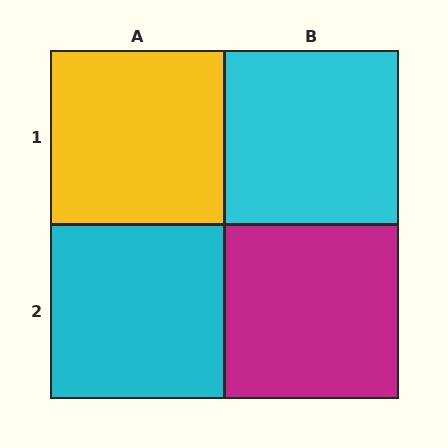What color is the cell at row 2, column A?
Cyan.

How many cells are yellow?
1 cell is yellow.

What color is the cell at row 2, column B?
Magenta.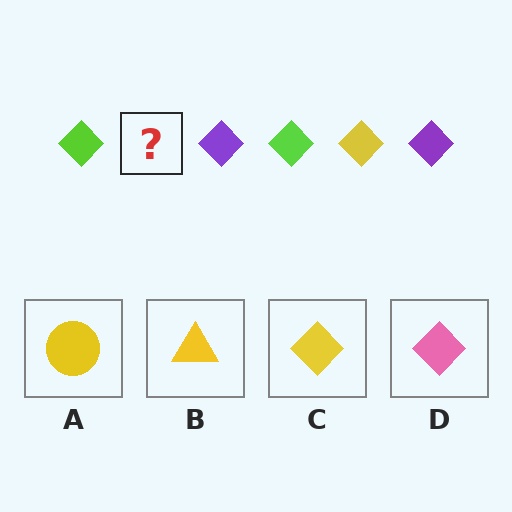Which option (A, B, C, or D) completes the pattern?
C.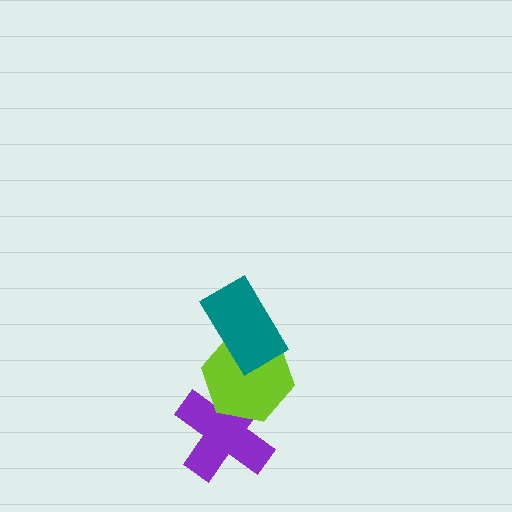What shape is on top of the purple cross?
The lime hexagon is on top of the purple cross.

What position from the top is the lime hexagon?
The lime hexagon is 2nd from the top.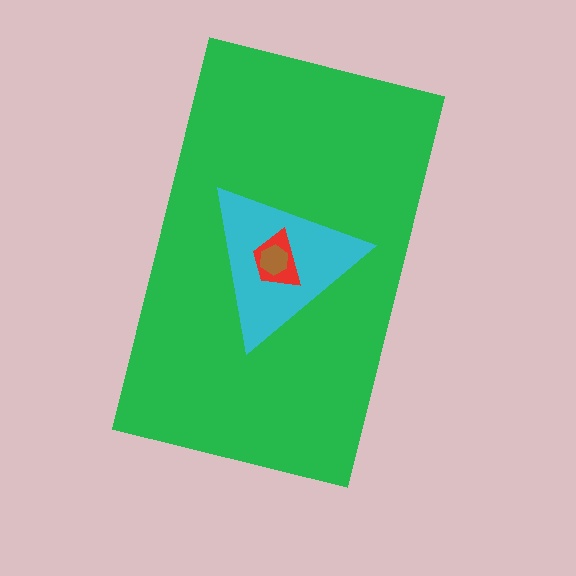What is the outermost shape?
The green rectangle.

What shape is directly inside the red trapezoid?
The brown hexagon.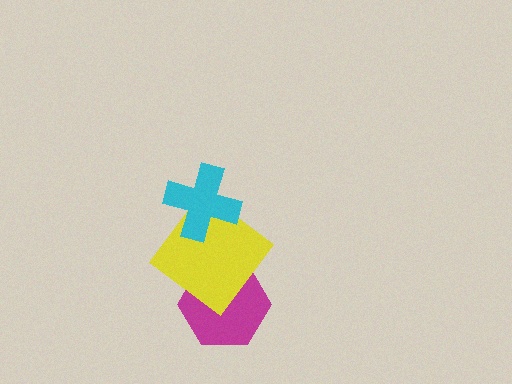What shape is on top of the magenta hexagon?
The yellow diamond is on top of the magenta hexagon.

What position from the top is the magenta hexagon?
The magenta hexagon is 3rd from the top.